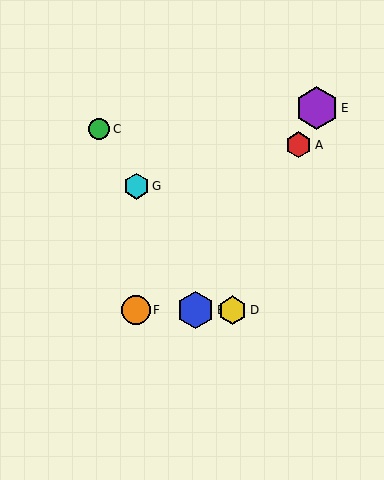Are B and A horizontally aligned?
No, B is at y≈310 and A is at y≈145.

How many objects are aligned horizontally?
3 objects (B, D, F) are aligned horizontally.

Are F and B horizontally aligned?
Yes, both are at y≈310.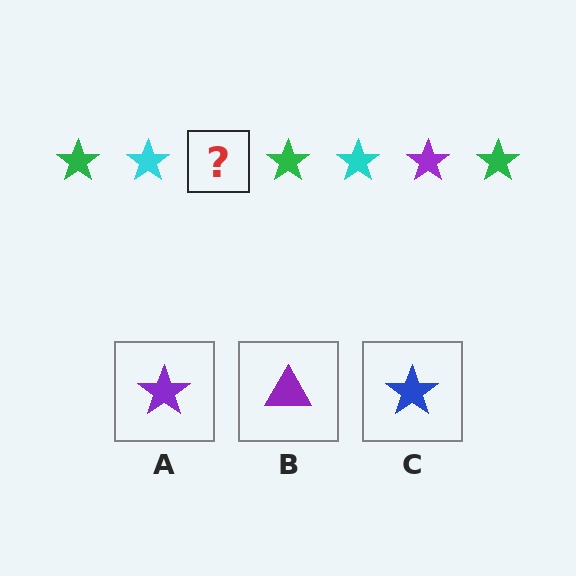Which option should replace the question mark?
Option A.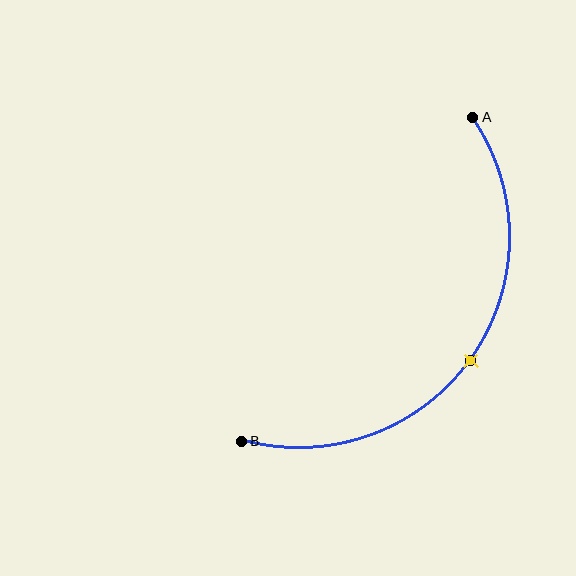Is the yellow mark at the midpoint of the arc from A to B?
Yes. The yellow mark lies on the arc at equal arc-length from both A and B — it is the arc midpoint.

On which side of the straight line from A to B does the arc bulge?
The arc bulges below and to the right of the straight line connecting A and B.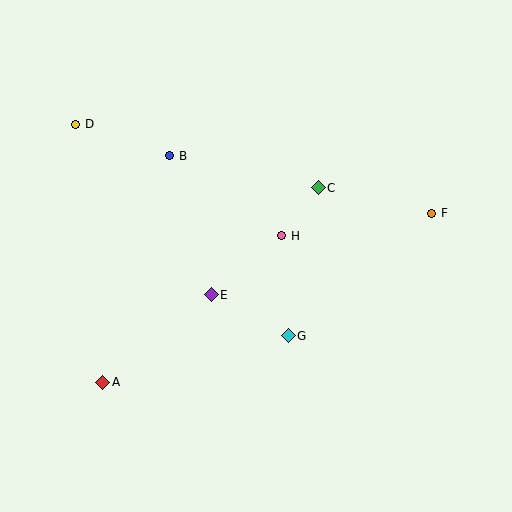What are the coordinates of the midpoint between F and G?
The midpoint between F and G is at (360, 275).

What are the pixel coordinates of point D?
Point D is at (76, 124).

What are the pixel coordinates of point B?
Point B is at (170, 156).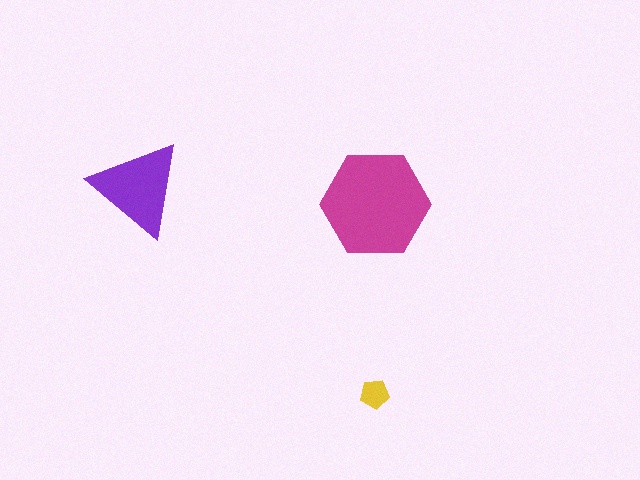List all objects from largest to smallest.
The magenta hexagon, the purple triangle, the yellow pentagon.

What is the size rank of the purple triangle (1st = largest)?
2nd.